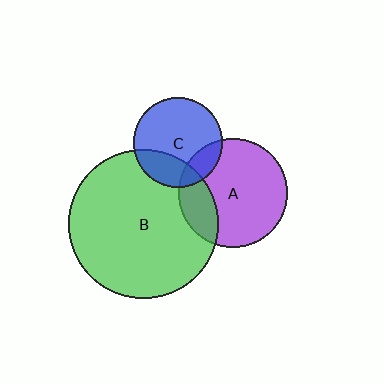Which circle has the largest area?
Circle B (green).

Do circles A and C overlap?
Yes.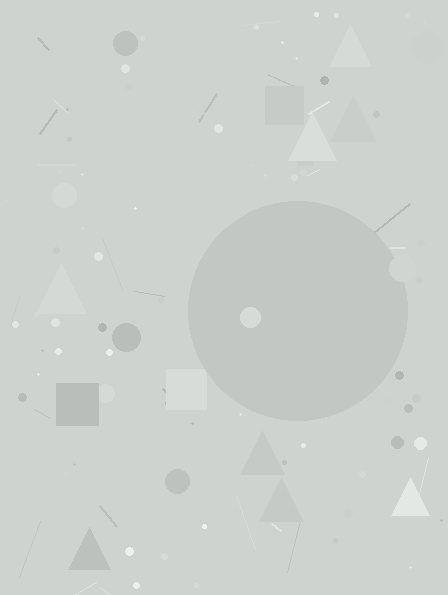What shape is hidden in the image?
A circle is hidden in the image.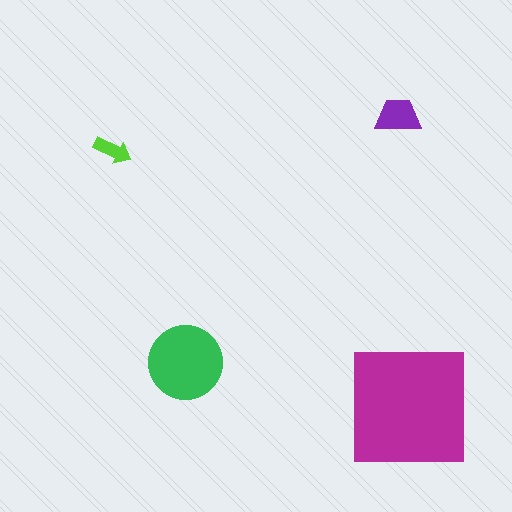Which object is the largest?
The magenta square.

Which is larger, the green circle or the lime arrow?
The green circle.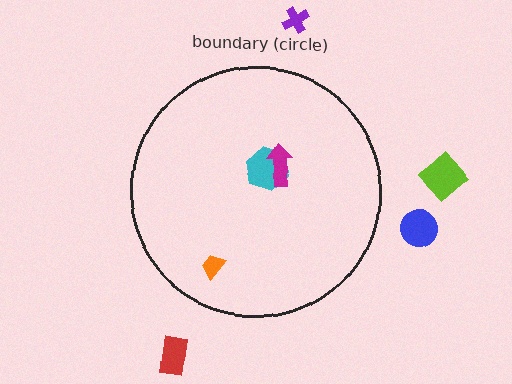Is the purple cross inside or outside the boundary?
Outside.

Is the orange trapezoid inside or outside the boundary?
Inside.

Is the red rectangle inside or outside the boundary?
Outside.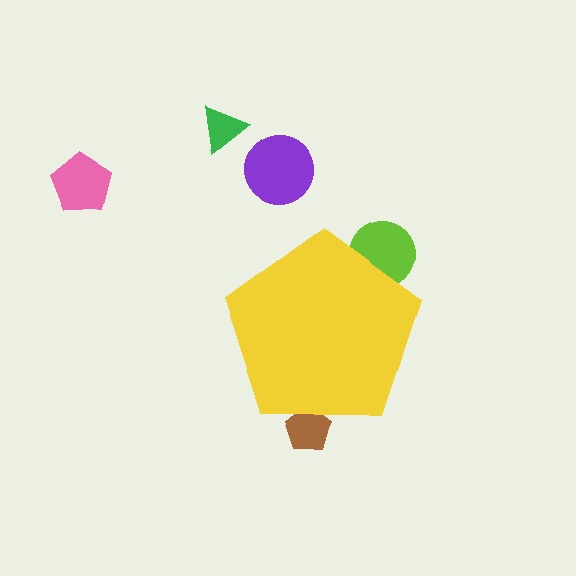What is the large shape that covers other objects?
A yellow pentagon.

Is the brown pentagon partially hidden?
Yes, the brown pentagon is partially hidden behind the yellow pentagon.